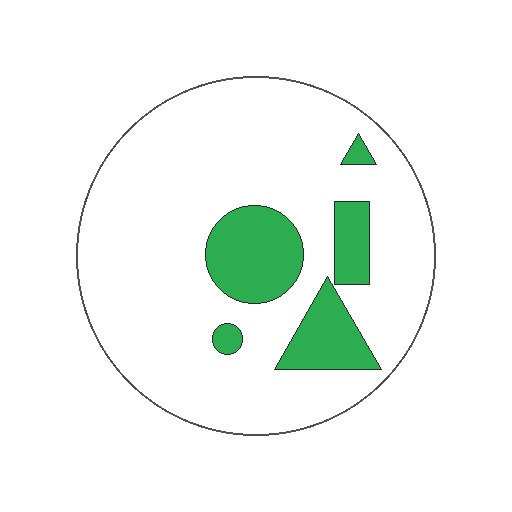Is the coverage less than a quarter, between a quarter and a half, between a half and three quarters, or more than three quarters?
Less than a quarter.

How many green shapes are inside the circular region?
5.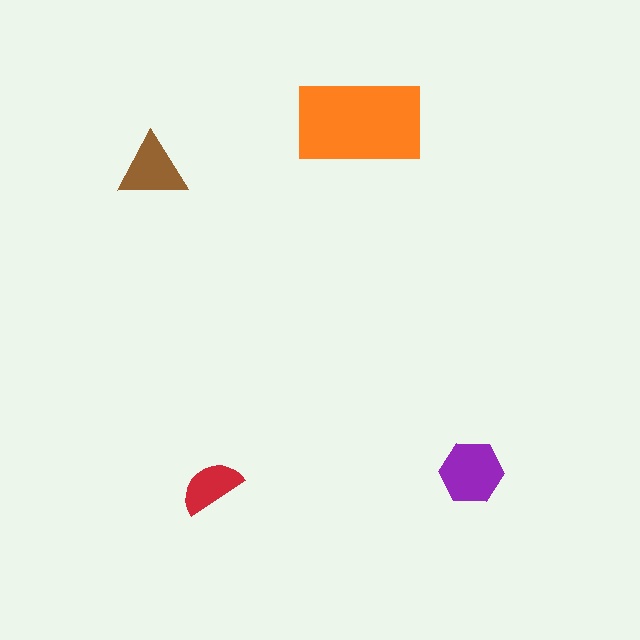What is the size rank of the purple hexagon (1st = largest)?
2nd.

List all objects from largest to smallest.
The orange rectangle, the purple hexagon, the brown triangle, the red semicircle.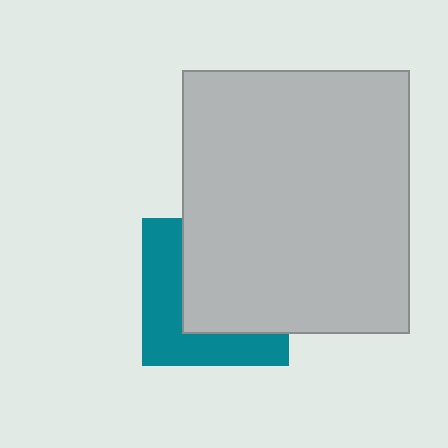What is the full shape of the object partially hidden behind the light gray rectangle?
The partially hidden object is a teal square.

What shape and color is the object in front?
The object in front is a light gray rectangle.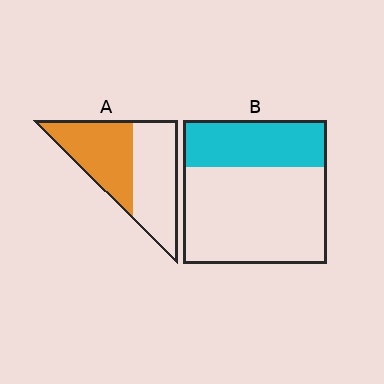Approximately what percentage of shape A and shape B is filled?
A is approximately 50% and B is approximately 35%.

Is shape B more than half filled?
No.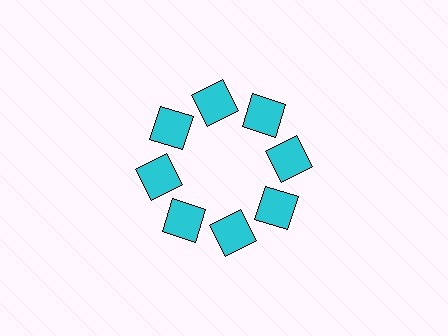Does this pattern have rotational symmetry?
Yes, this pattern has 8-fold rotational symmetry. It looks the same after rotating 45 degrees around the center.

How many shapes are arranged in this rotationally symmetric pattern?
There are 8 shapes, arranged in 8 groups of 1.